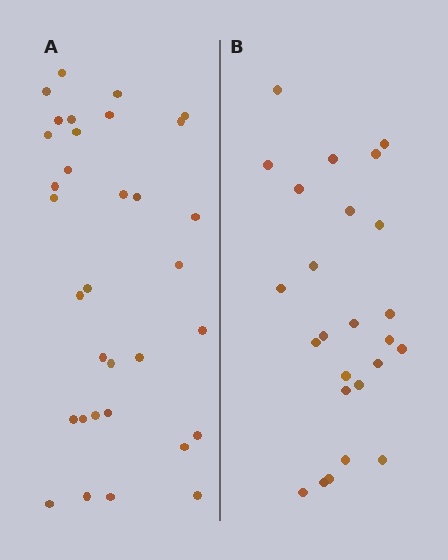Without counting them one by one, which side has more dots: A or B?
Region A (the left region) has more dots.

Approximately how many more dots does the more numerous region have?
Region A has roughly 8 or so more dots than region B.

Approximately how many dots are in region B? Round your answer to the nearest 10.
About 20 dots. (The exact count is 25, which rounds to 20.)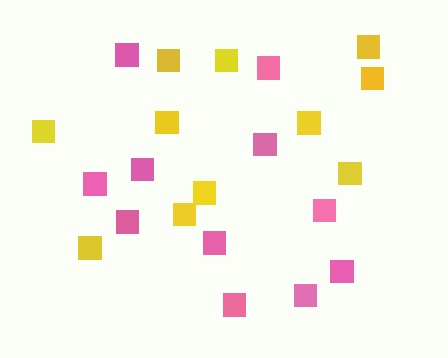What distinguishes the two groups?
There are 2 groups: one group of yellow squares (11) and one group of pink squares (11).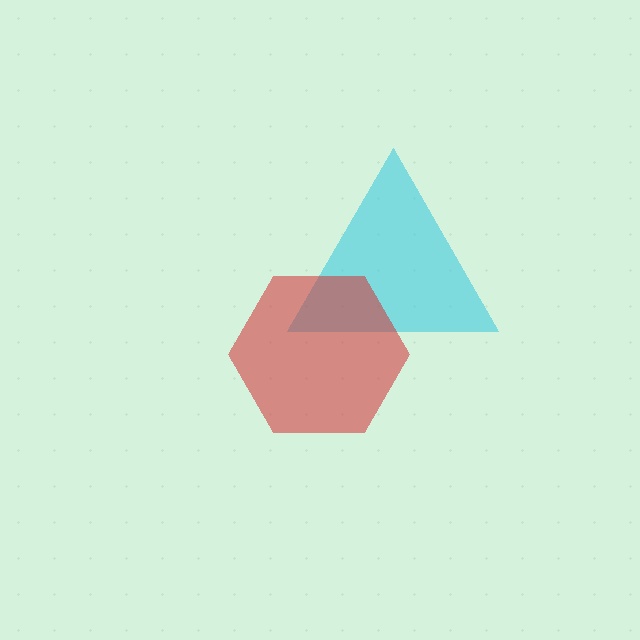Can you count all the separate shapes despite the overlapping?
Yes, there are 2 separate shapes.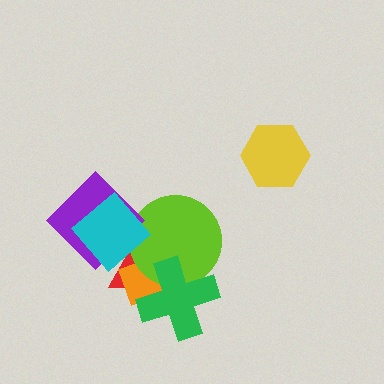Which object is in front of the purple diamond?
The cyan diamond is in front of the purple diamond.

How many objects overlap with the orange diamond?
4 objects overlap with the orange diamond.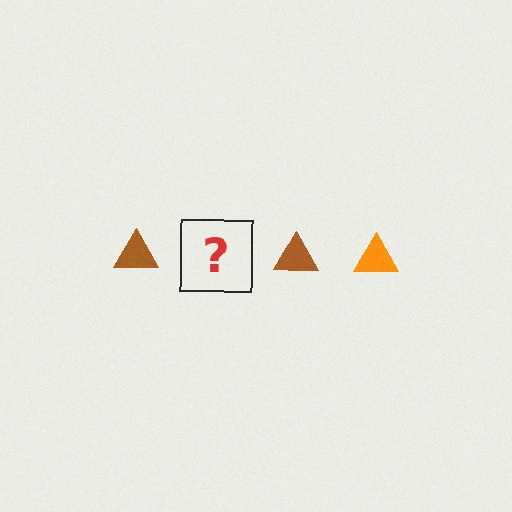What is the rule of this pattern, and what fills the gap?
The rule is that the pattern cycles through brown, orange triangles. The gap should be filled with an orange triangle.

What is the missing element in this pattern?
The missing element is an orange triangle.